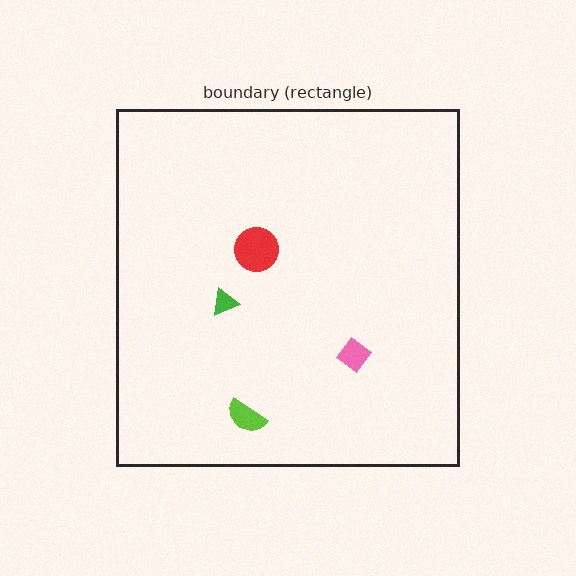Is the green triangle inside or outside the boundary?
Inside.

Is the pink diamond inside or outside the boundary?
Inside.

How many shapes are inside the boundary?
4 inside, 0 outside.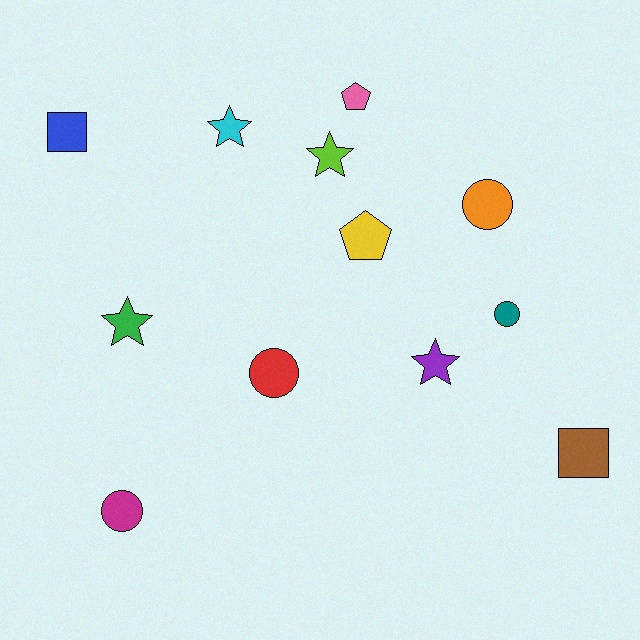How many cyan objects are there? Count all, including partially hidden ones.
There is 1 cyan object.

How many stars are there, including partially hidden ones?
There are 4 stars.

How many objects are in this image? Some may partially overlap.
There are 12 objects.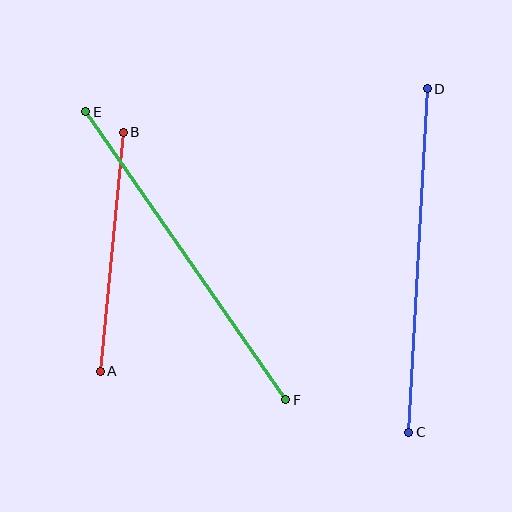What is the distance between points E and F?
The distance is approximately 351 pixels.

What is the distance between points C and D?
The distance is approximately 344 pixels.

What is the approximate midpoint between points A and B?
The midpoint is at approximately (112, 252) pixels.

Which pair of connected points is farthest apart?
Points E and F are farthest apart.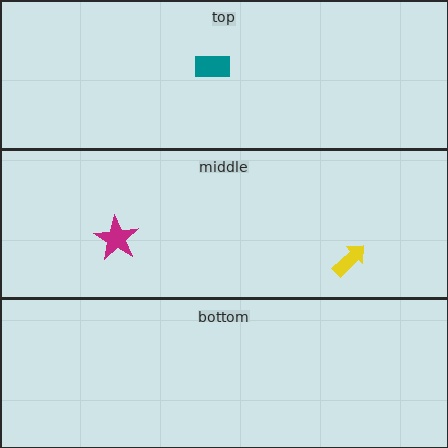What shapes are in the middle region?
The yellow arrow, the magenta star.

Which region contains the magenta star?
The middle region.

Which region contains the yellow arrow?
The middle region.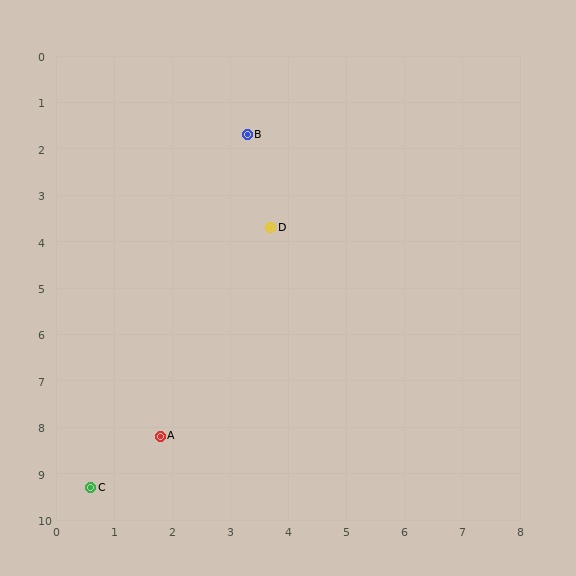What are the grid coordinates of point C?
Point C is at approximately (0.6, 9.3).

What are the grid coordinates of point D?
Point D is at approximately (3.7, 3.7).